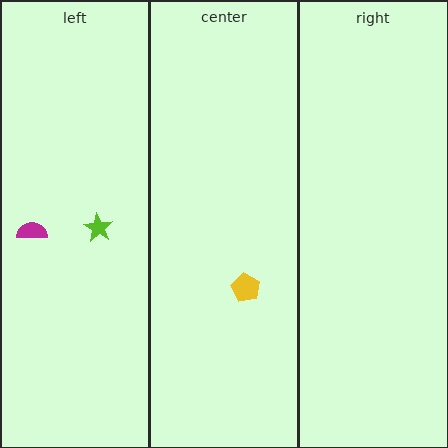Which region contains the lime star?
The left region.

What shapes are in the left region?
The magenta semicircle, the lime star.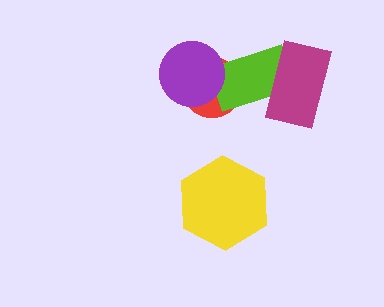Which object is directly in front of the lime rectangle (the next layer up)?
The purple circle is directly in front of the lime rectangle.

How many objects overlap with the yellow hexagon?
0 objects overlap with the yellow hexagon.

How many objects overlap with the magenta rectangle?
1 object overlaps with the magenta rectangle.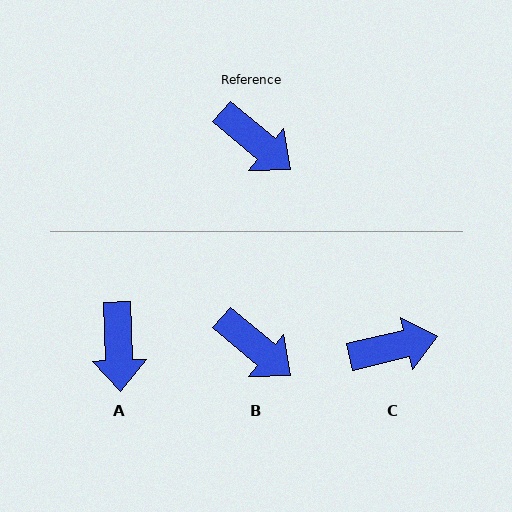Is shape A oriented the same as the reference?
No, it is off by about 48 degrees.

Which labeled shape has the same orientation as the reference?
B.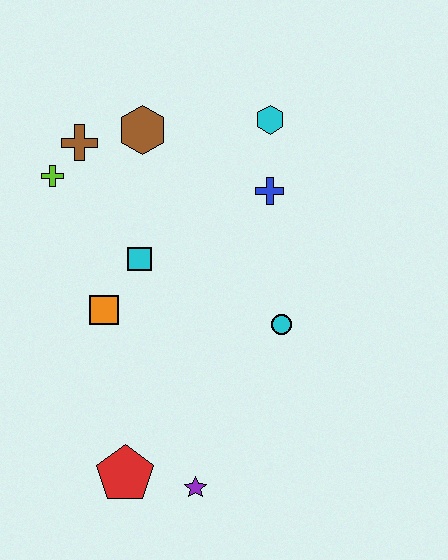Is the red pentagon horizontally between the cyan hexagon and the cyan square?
No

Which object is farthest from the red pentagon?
The cyan hexagon is farthest from the red pentagon.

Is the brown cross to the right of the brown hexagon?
No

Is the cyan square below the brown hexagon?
Yes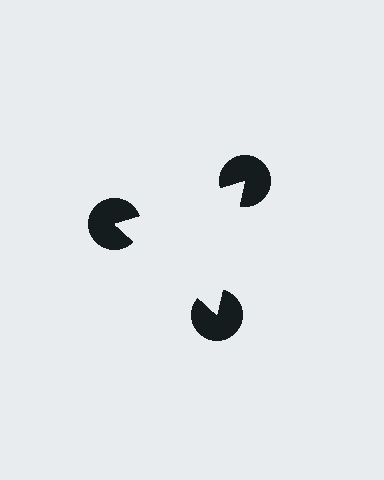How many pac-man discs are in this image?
There are 3 — one at each vertex of the illusory triangle.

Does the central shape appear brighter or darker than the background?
It typically appears slightly brighter than the background, even though no actual brightness change is drawn.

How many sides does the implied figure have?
3 sides.